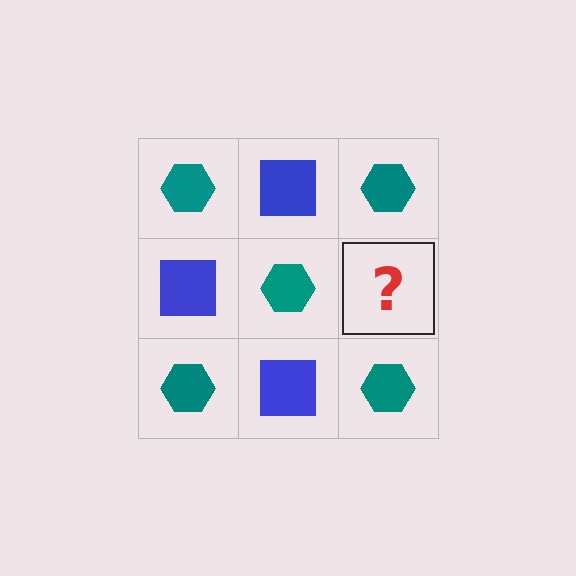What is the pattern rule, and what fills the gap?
The rule is that it alternates teal hexagon and blue square in a checkerboard pattern. The gap should be filled with a blue square.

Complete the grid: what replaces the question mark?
The question mark should be replaced with a blue square.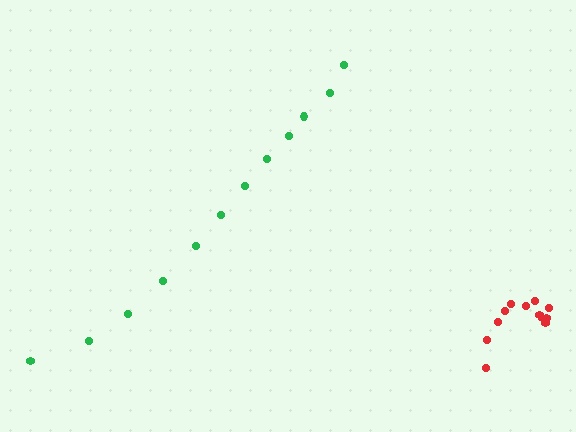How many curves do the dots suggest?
There are 2 distinct paths.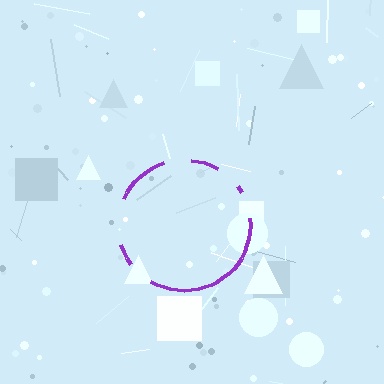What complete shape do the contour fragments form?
The contour fragments form a circle.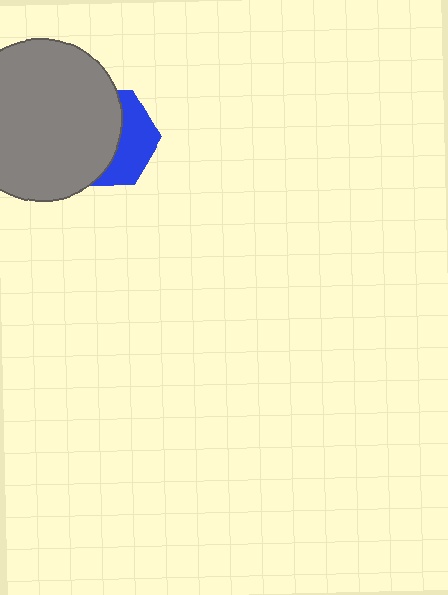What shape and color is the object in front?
The object in front is a gray circle.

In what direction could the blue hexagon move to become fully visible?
The blue hexagon could move right. That would shift it out from behind the gray circle entirely.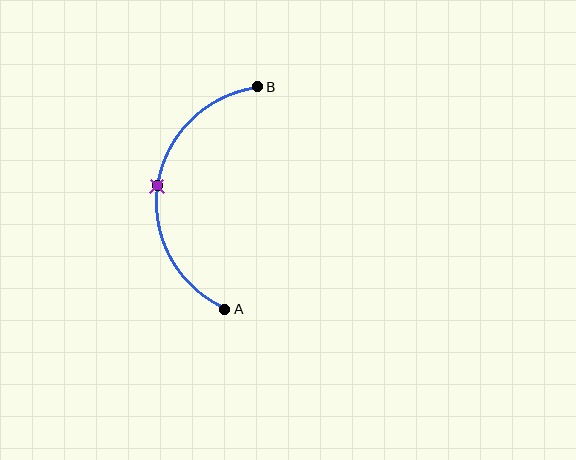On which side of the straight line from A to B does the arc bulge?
The arc bulges to the left of the straight line connecting A and B.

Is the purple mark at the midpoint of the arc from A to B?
Yes. The purple mark lies on the arc at equal arc-length from both A and B — it is the arc midpoint.